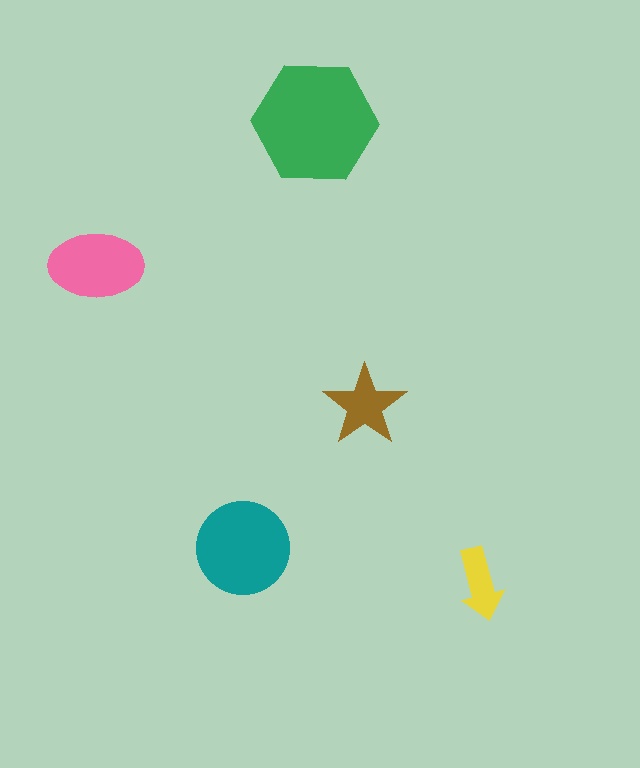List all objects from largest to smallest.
The green hexagon, the teal circle, the pink ellipse, the brown star, the yellow arrow.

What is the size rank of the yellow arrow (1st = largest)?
5th.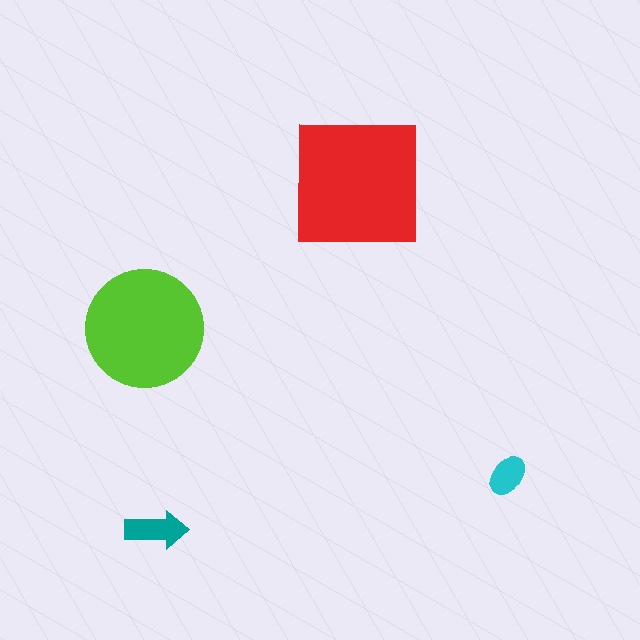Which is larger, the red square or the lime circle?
The red square.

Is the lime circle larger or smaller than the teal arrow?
Larger.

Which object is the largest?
The red square.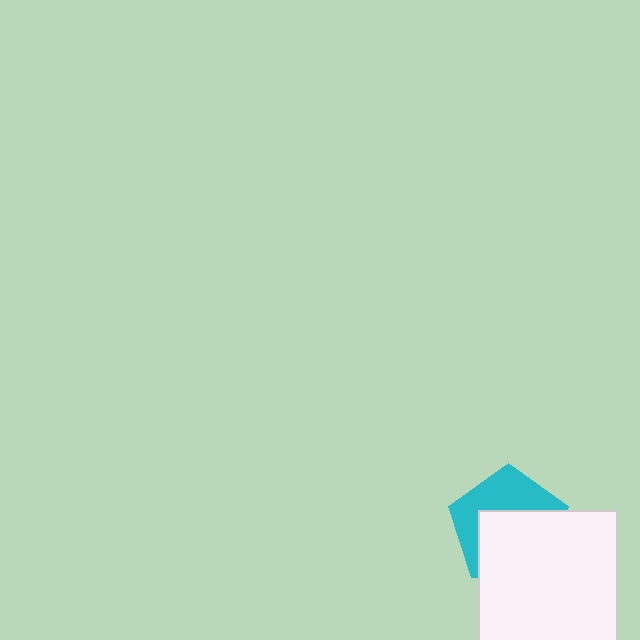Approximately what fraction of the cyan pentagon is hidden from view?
Roughly 56% of the cyan pentagon is hidden behind the white square.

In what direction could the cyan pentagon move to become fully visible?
The cyan pentagon could move up. That would shift it out from behind the white square entirely.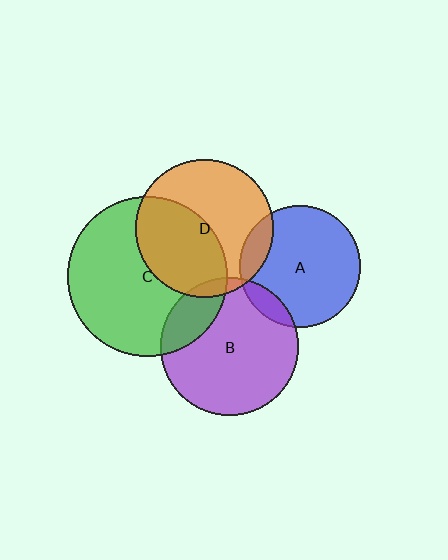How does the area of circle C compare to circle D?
Approximately 1.3 times.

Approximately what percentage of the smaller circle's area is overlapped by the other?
Approximately 20%.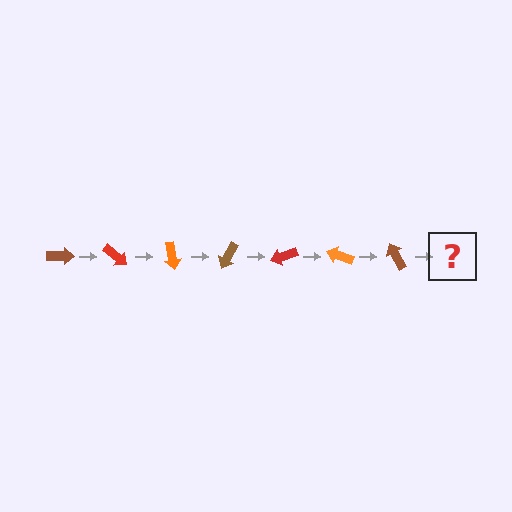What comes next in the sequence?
The next element should be a red arrow, rotated 280 degrees from the start.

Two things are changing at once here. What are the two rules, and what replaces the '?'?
The two rules are that it rotates 40 degrees each step and the color cycles through brown, red, and orange. The '?' should be a red arrow, rotated 280 degrees from the start.